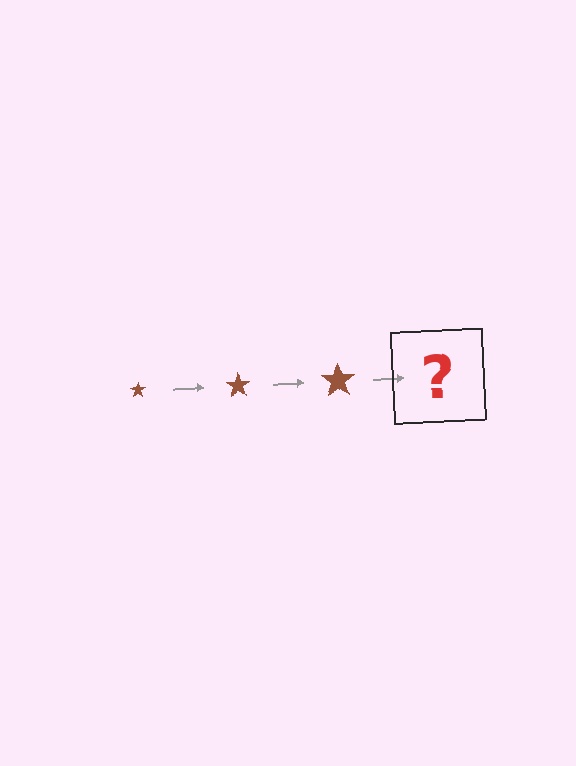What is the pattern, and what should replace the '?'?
The pattern is that the star gets progressively larger each step. The '?' should be a brown star, larger than the previous one.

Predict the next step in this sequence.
The next step is a brown star, larger than the previous one.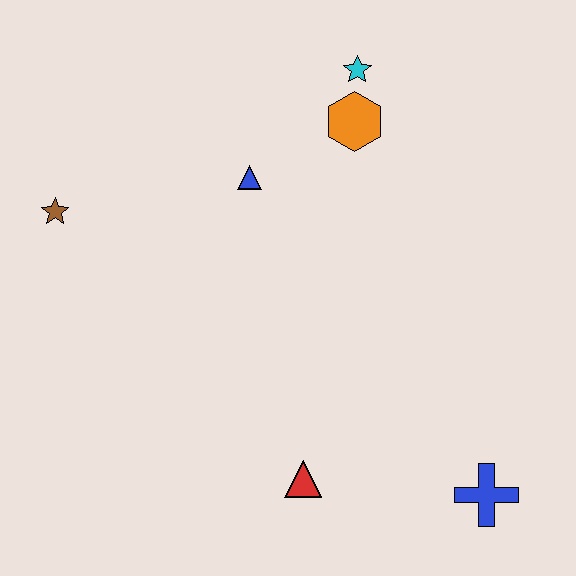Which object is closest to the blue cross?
The red triangle is closest to the blue cross.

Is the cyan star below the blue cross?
No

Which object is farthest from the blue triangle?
The blue cross is farthest from the blue triangle.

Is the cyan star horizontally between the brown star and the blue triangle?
No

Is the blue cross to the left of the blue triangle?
No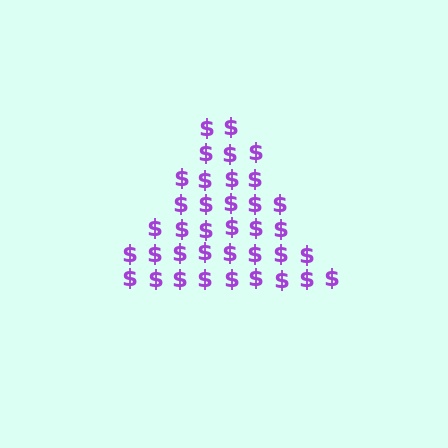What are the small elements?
The small elements are dollar signs.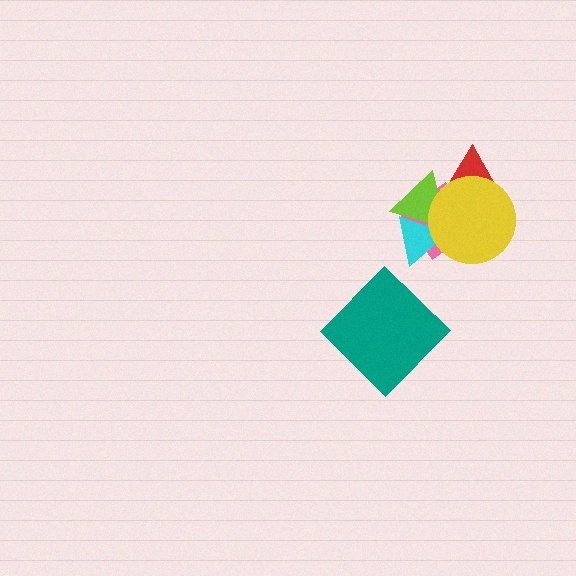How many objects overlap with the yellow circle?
4 objects overlap with the yellow circle.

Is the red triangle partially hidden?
Yes, it is partially covered by another shape.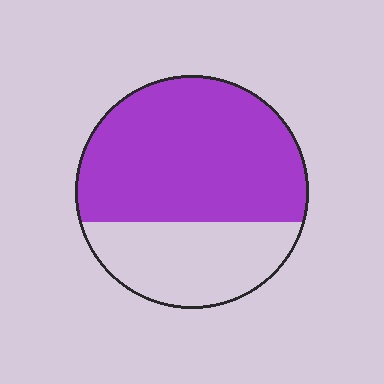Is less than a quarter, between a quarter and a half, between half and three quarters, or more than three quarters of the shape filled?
Between half and three quarters.